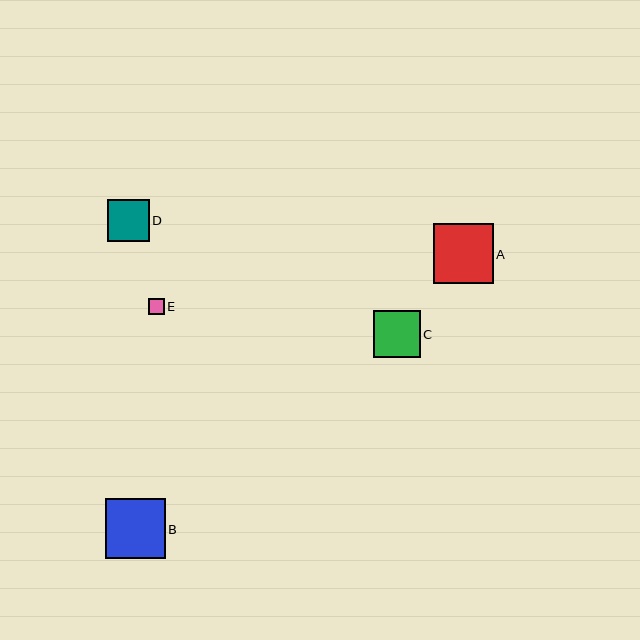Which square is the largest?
Square A is the largest with a size of approximately 60 pixels.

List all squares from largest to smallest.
From largest to smallest: A, B, C, D, E.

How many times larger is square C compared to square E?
Square C is approximately 2.9 times the size of square E.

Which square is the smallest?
Square E is the smallest with a size of approximately 16 pixels.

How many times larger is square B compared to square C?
Square B is approximately 1.3 times the size of square C.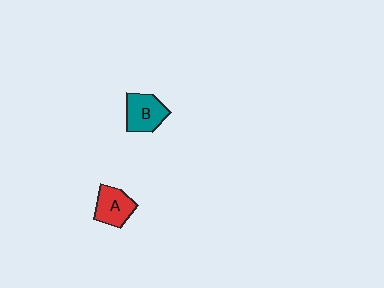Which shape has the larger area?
Shape B (teal).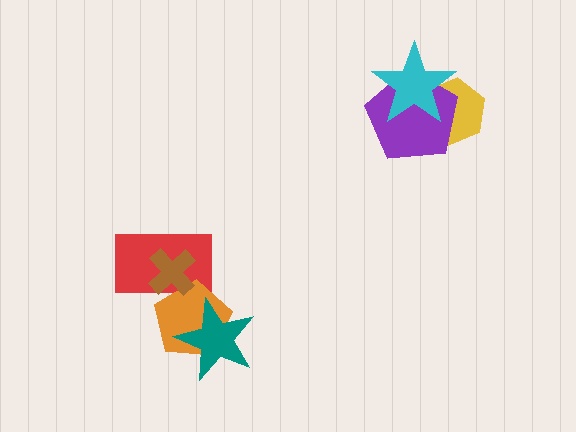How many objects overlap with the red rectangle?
2 objects overlap with the red rectangle.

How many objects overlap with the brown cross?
2 objects overlap with the brown cross.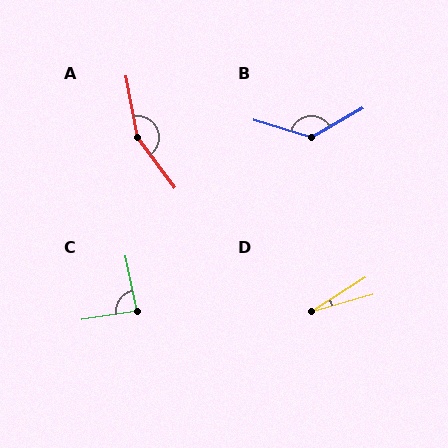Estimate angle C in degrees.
Approximately 87 degrees.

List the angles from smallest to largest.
D (17°), C (87°), B (133°), A (154°).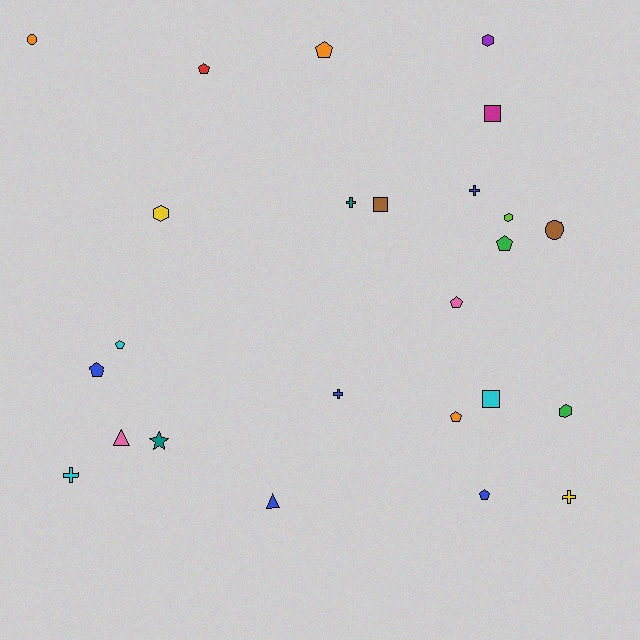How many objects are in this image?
There are 25 objects.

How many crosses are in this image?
There are 5 crosses.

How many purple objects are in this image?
There is 1 purple object.